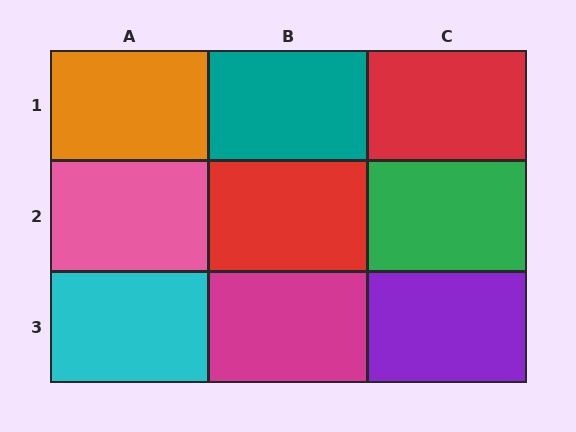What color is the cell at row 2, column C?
Green.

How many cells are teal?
1 cell is teal.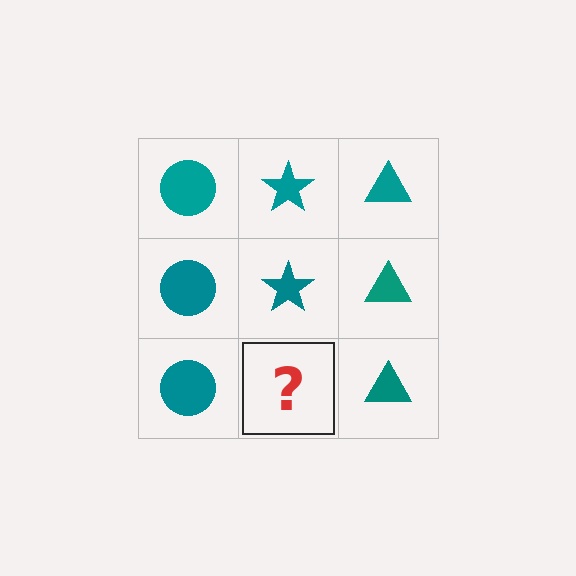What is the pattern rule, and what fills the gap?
The rule is that each column has a consistent shape. The gap should be filled with a teal star.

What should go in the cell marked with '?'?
The missing cell should contain a teal star.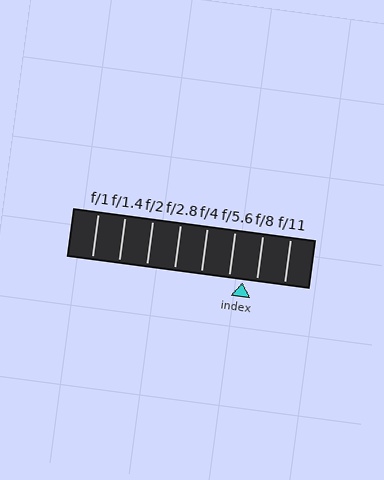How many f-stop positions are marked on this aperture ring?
There are 8 f-stop positions marked.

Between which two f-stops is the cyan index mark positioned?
The index mark is between f/5.6 and f/8.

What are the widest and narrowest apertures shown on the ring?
The widest aperture shown is f/1 and the narrowest is f/11.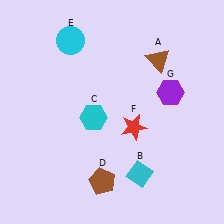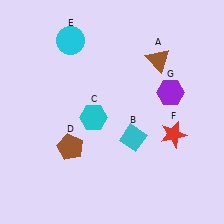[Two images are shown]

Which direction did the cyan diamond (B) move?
The cyan diamond (B) moved up.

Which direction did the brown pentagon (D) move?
The brown pentagon (D) moved up.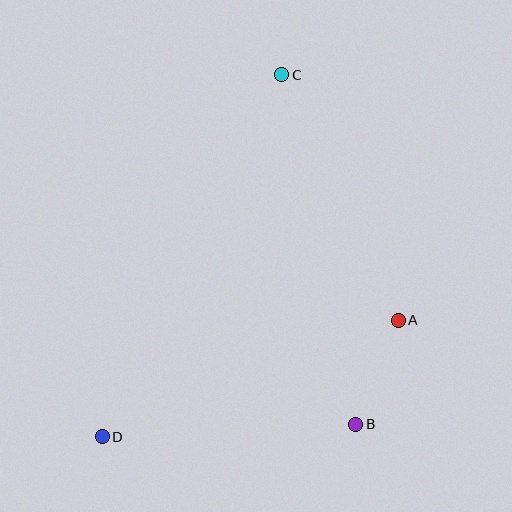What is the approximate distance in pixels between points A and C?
The distance between A and C is approximately 271 pixels.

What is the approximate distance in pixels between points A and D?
The distance between A and D is approximately 318 pixels.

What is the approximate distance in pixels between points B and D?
The distance between B and D is approximately 254 pixels.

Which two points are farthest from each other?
Points C and D are farthest from each other.